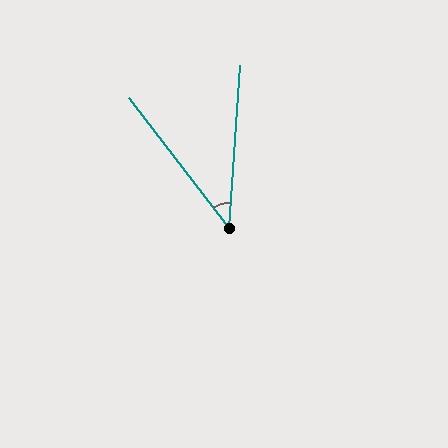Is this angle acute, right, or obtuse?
It is acute.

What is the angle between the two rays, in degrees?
Approximately 41 degrees.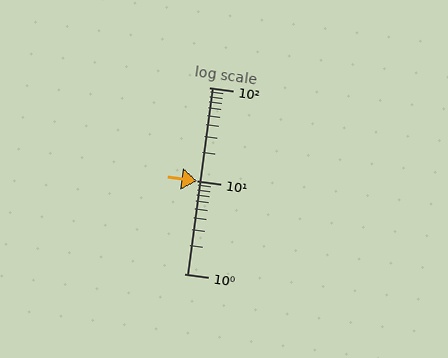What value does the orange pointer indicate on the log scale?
The pointer indicates approximately 10.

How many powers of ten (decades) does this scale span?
The scale spans 2 decades, from 1 to 100.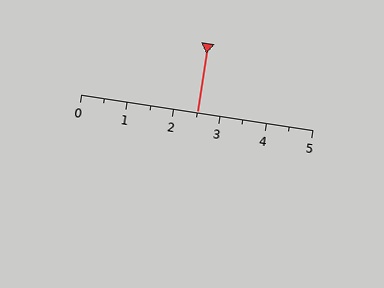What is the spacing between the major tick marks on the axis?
The major ticks are spaced 1 apart.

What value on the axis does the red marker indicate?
The marker indicates approximately 2.5.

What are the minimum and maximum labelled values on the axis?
The axis runs from 0 to 5.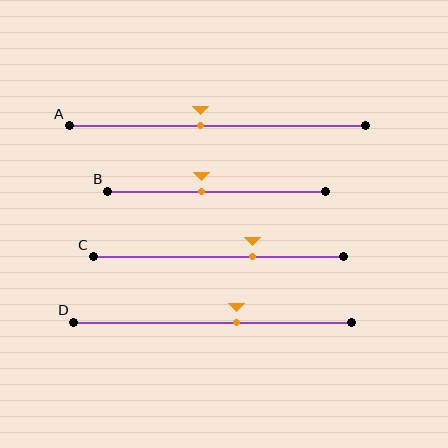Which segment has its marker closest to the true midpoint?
Segment A has its marker closest to the true midpoint.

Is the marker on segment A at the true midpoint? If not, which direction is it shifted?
No, the marker on segment A is shifted to the left by about 6% of the segment length.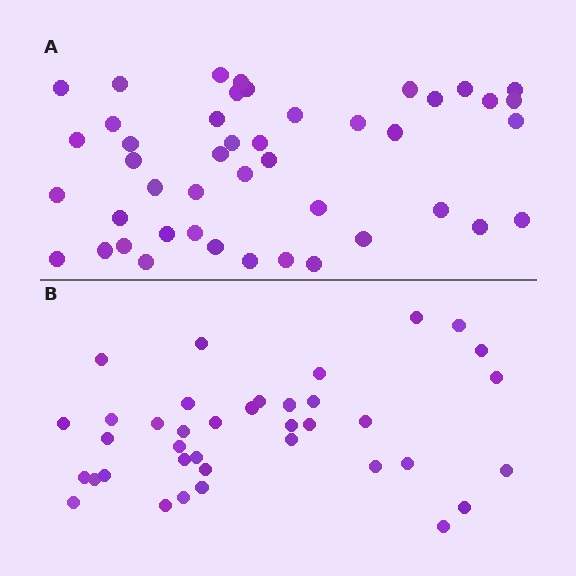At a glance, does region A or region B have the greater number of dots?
Region A (the top region) has more dots.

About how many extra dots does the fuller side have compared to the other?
Region A has roughly 8 or so more dots than region B.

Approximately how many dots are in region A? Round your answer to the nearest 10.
About 40 dots. (The exact count is 45, which rounds to 40.)